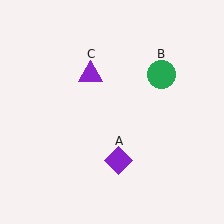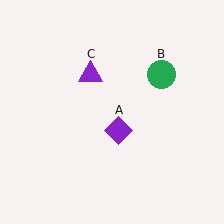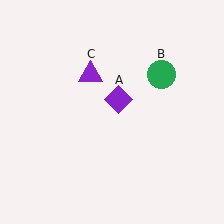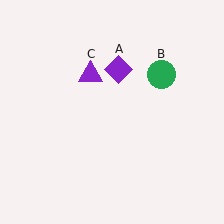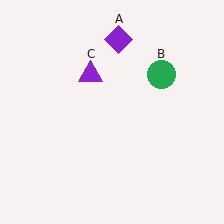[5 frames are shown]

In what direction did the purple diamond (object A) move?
The purple diamond (object A) moved up.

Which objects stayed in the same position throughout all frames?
Green circle (object B) and purple triangle (object C) remained stationary.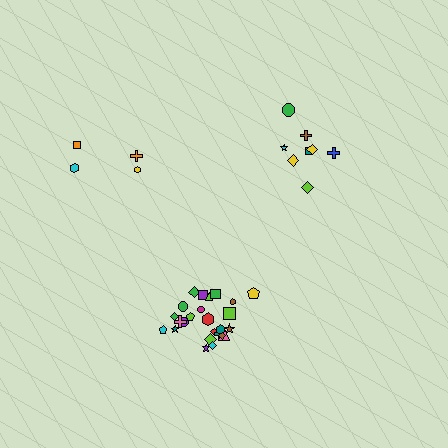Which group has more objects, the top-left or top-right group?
The top-right group.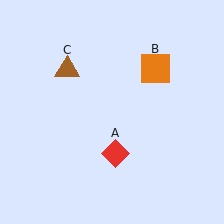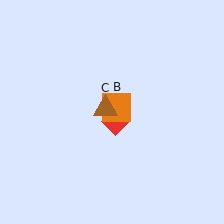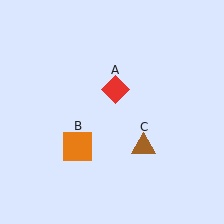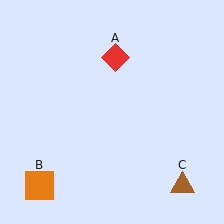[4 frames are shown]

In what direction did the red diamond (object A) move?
The red diamond (object A) moved up.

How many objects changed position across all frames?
3 objects changed position: red diamond (object A), orange square (object B), brown triangle (object C).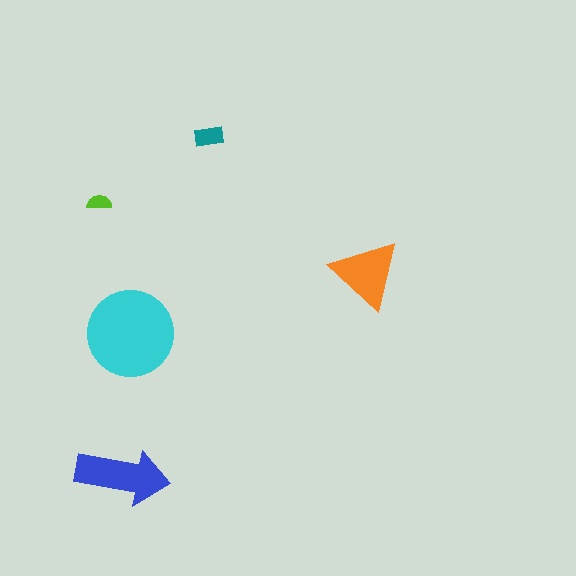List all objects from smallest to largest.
The lime semicircle, the teal rectangle, the orange triangle, the blue arrow, the cyan circle.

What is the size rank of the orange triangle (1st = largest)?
3rd.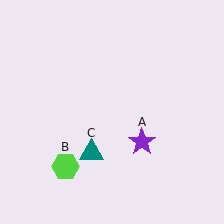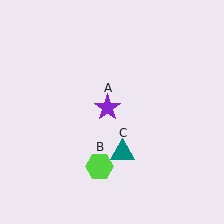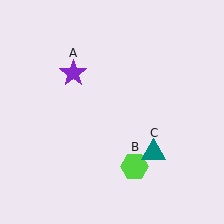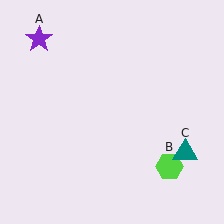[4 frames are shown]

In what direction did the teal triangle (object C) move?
The teal triangle (object C) moved right.